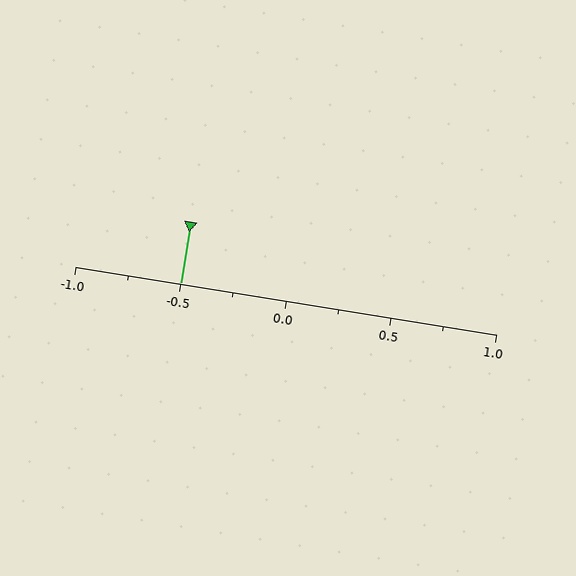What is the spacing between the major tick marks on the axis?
The major ticks are spaced 0.5 apart.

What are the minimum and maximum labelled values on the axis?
The axis runs from -1.0 to 1.0.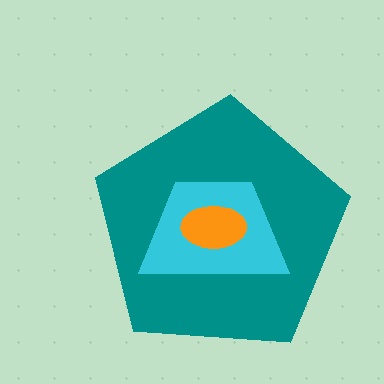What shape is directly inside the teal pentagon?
The cyan trapezoid.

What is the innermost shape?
The orange ellipse.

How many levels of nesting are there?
3.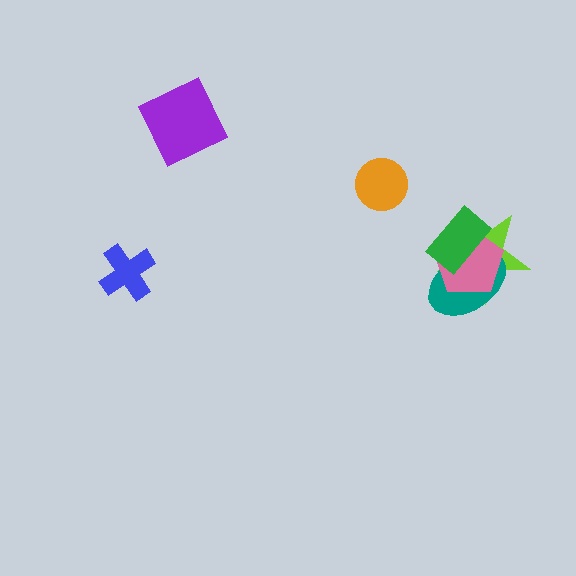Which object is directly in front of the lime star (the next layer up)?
The teal ellipse is directly in front of the lime star.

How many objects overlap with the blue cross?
0 objects overlap with the blue cross.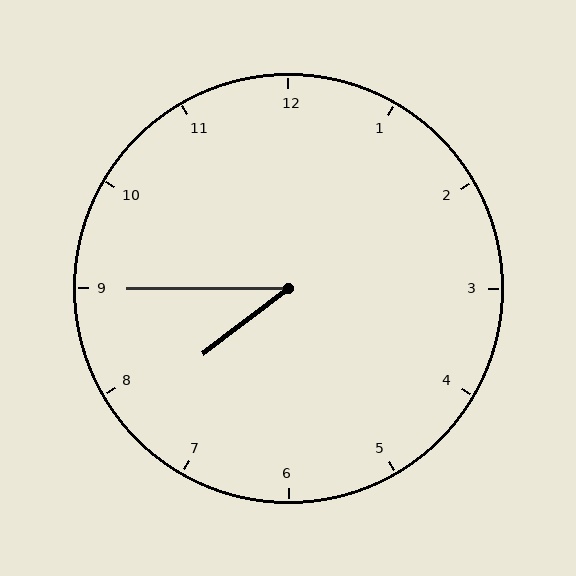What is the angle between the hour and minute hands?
Approximately 38 degrees.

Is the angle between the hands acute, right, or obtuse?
It is acute.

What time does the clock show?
7:45.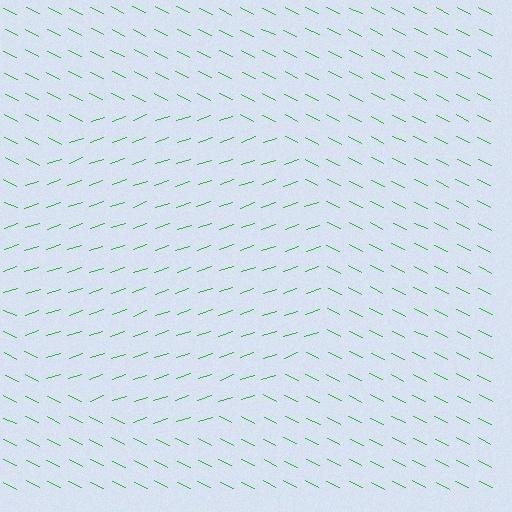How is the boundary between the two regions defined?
The boundary is defined purely by a change in line orientation (approximately 45 degrees difference). All lines are the same color and thickness.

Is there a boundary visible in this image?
Yes, there is a texture boundary formed by a change in line orientation.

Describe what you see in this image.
The image is filled with small green line segments. A circle region in the image has lines oriented differently from the surrounding lines, creating a visible texture boundary.